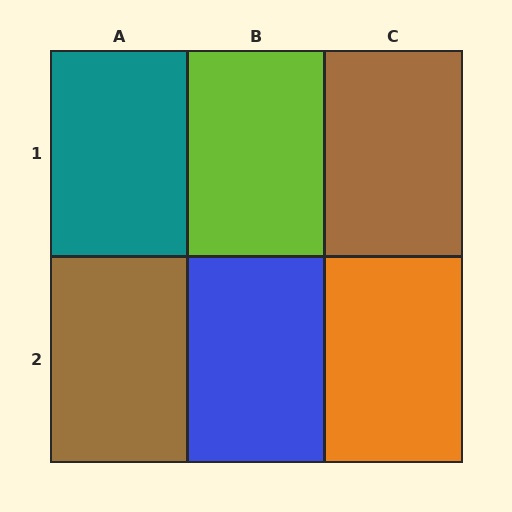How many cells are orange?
1 cell is orange.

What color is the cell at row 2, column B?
Blue.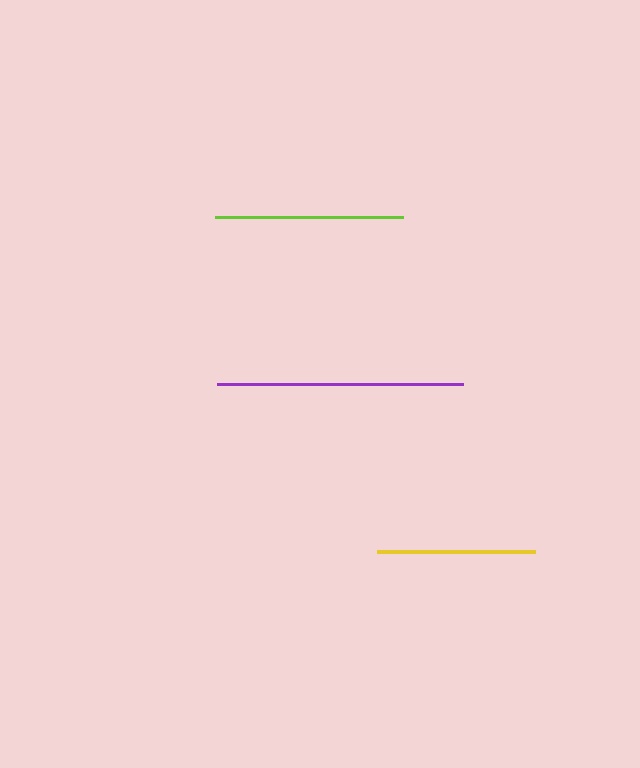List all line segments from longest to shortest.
From longest to shortest: purple, lime, yellow.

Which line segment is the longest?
The purple line is the longest at approximately 247 pixels.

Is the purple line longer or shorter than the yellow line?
The purple line is longer than the yellow line.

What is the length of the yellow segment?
The yellow segment is approximately 158 pixels long.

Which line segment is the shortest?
The yellow line is the shortest at approximately 158 pixels.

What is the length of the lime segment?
The lime segment is approximately 188 pixels long.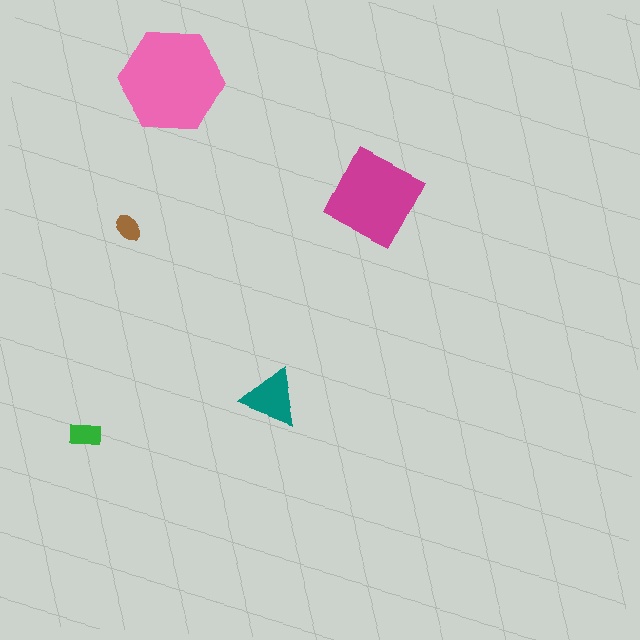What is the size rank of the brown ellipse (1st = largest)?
5th.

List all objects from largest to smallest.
The pink hexagon, the magenta diamond, the teal triangle, the green rectangle, the brown ellipse.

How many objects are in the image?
There are 5 objects in the image.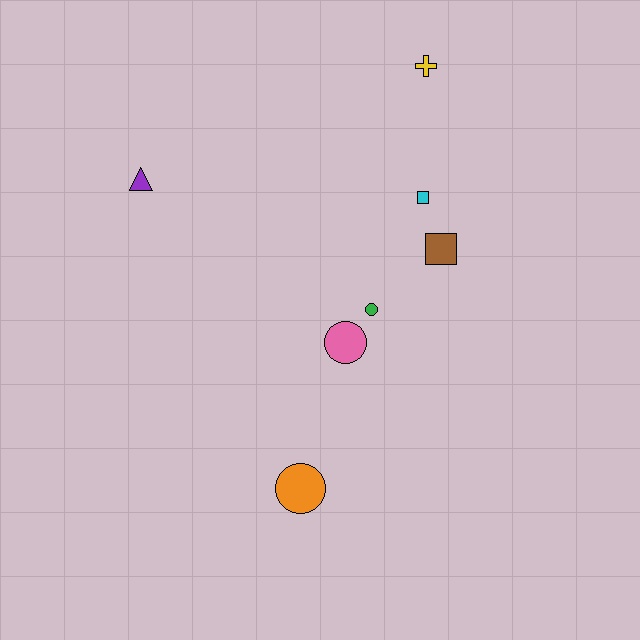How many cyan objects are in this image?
There is 1 cyan object.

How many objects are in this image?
There are 7 objects.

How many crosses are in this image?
There is 1 cross.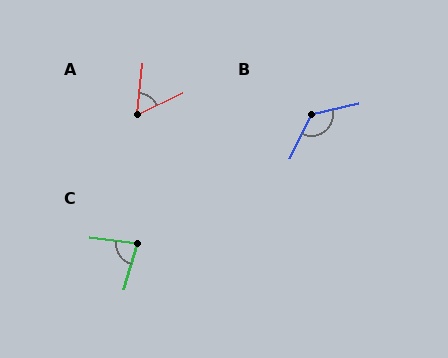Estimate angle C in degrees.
Approximately 80 degrees.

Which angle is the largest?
B, at approximately 128 degrees.